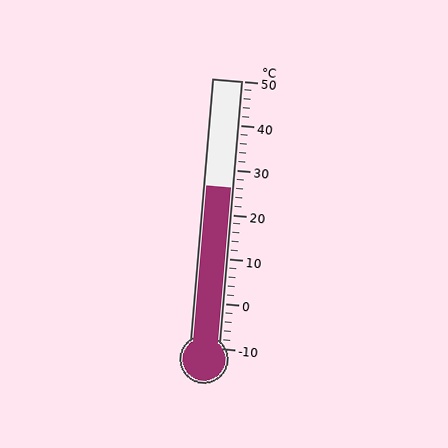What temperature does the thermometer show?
The thermometer shows approximately 26°C.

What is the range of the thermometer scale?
The thermometer scale ranges from -10°C to 50°C.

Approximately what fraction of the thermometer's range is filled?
The thermometer is filled to approximately 60% of its range.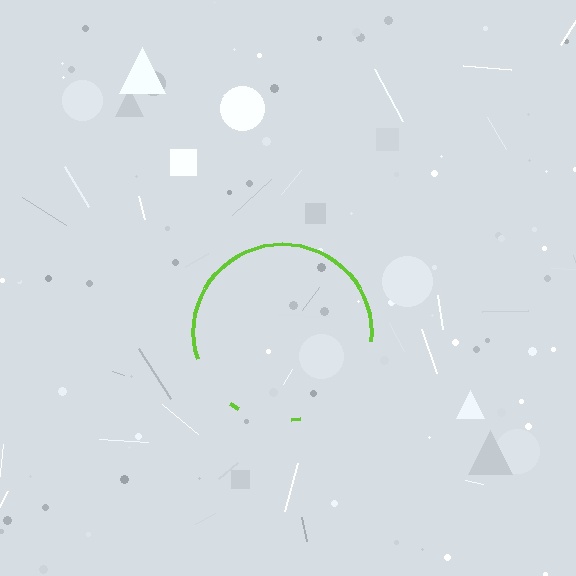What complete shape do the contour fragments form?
The contour fragments form a circle.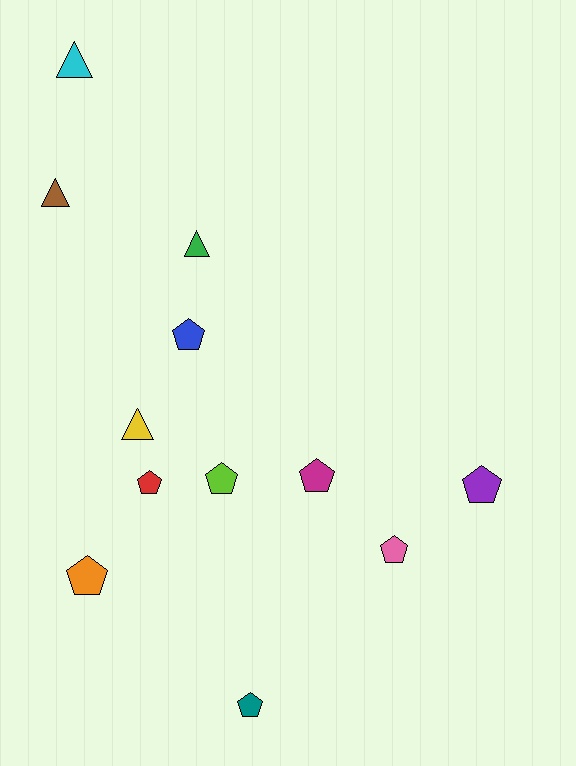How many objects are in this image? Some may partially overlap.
There are 12 objects.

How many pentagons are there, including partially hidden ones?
There are 8 pentagons.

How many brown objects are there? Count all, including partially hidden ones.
There is 1 brown object.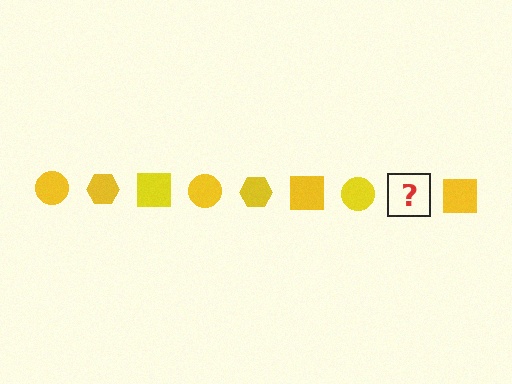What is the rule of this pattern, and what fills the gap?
The rule is that the pattern cycles through circle, hexagon, square shapes in yellow. The gap should be filled with a yellow hexagon.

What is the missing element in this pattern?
The missing element is a yellow hexagon.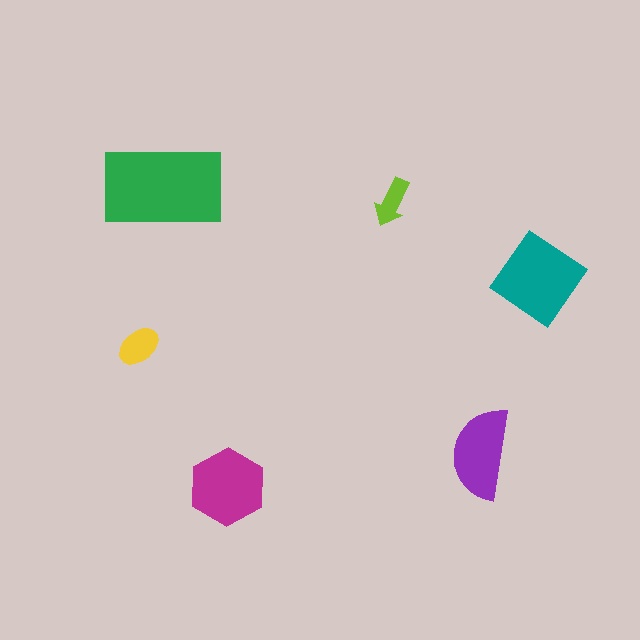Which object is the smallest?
The lime arrow.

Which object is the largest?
The green rectangle.